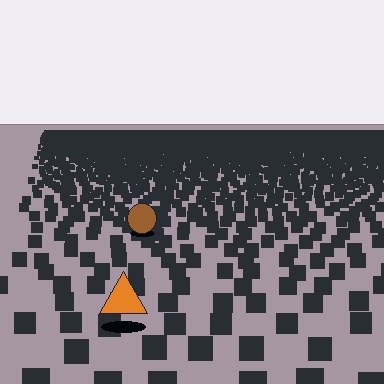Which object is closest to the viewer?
The orange triangle is closest. The texture marks near it are larger and more spread out.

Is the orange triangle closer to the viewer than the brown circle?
Yes. The orange triangle is closer — you can tell from the texture gradient: the ground texture is coarser near it.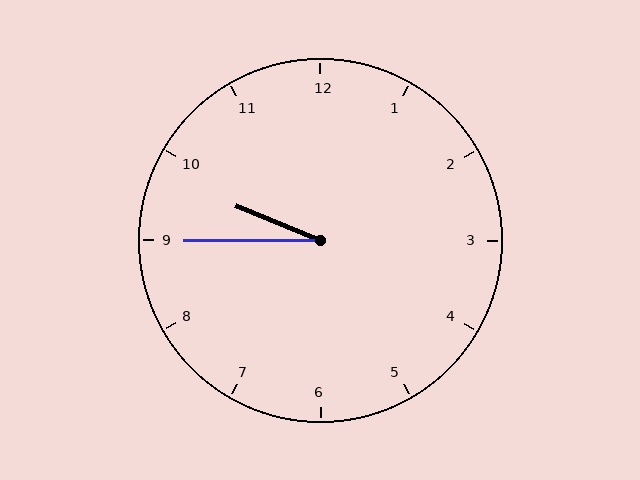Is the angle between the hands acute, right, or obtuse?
It is acute.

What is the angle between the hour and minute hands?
Approximately 22 degrees.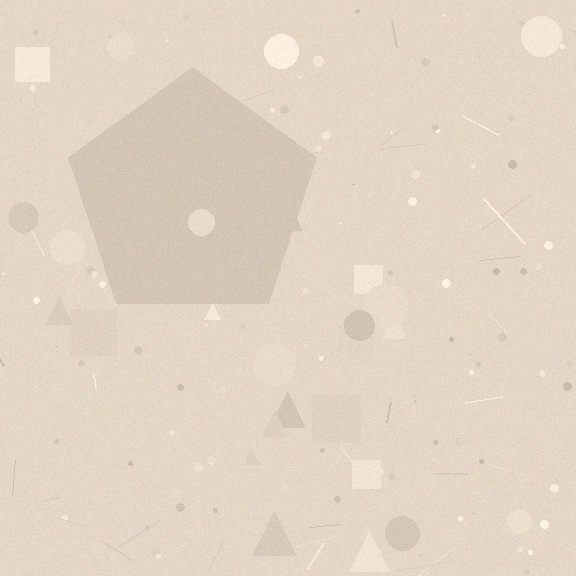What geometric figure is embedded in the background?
A pentagon is embedded in the background.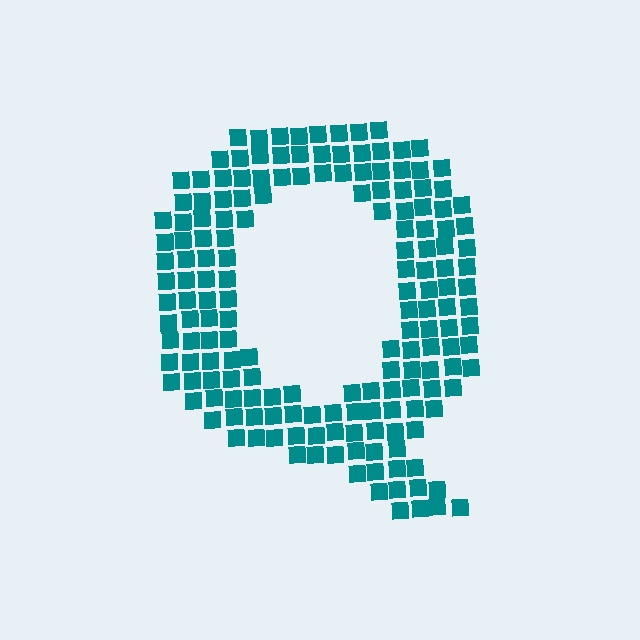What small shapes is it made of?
It is made of small squares.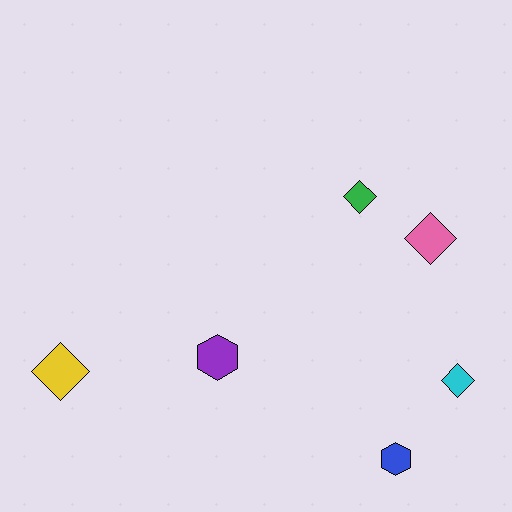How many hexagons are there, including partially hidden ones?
There are 2 hexagons.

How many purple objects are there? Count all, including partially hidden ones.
There is 1 purple object.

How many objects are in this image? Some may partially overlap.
There are 6 objects.